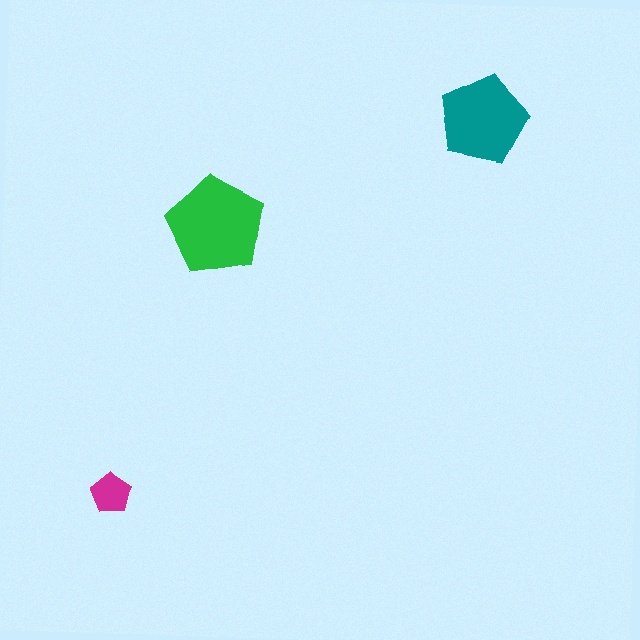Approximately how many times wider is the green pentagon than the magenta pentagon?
About 2.5 times wider.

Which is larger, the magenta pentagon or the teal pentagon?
The teal one.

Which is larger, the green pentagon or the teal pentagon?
The green one.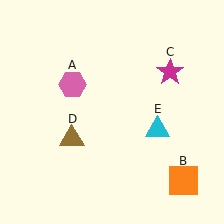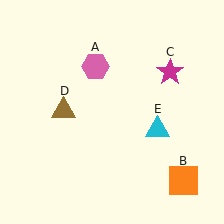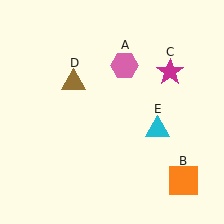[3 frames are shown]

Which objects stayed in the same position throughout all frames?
Orange square (object B) and magenta star (object C) and cyan triangle (object E) remained stationary.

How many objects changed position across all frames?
2 objects changed position: pink hexagon (object A), brown triangle (object D).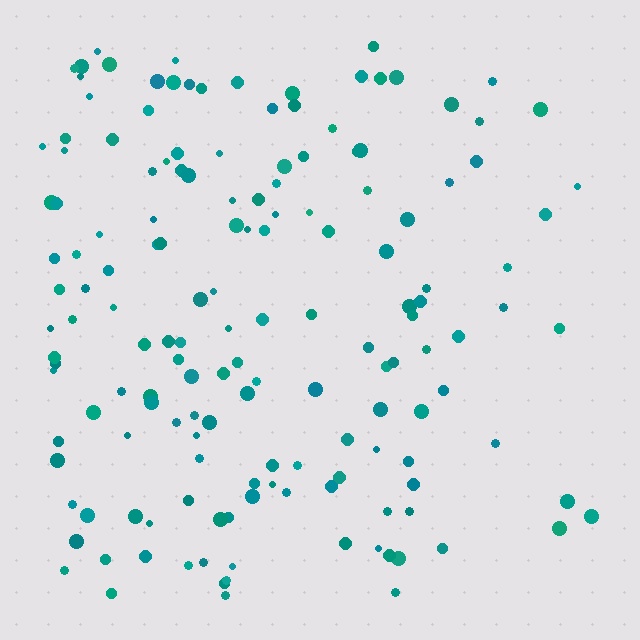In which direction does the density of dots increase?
From right to left, with the left side densest.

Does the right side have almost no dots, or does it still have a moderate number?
Still a moderate number, just noticeably fewer than the left.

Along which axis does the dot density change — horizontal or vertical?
Horizontal.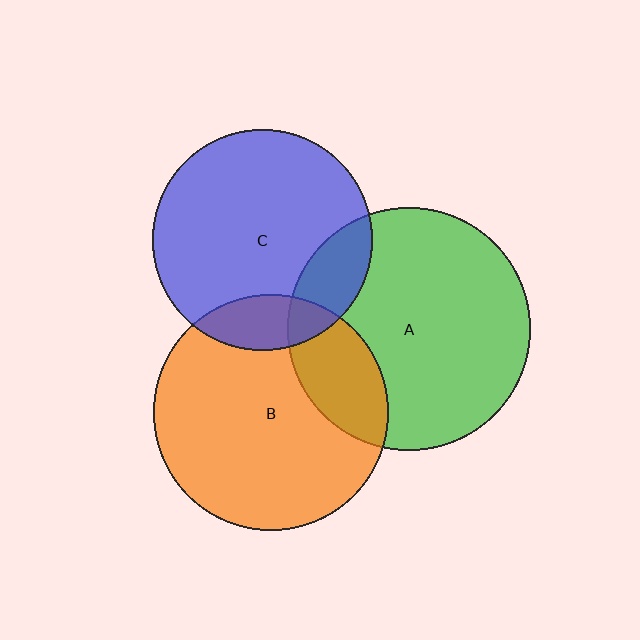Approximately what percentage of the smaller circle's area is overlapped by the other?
Approximately 15%.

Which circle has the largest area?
Circle A (green).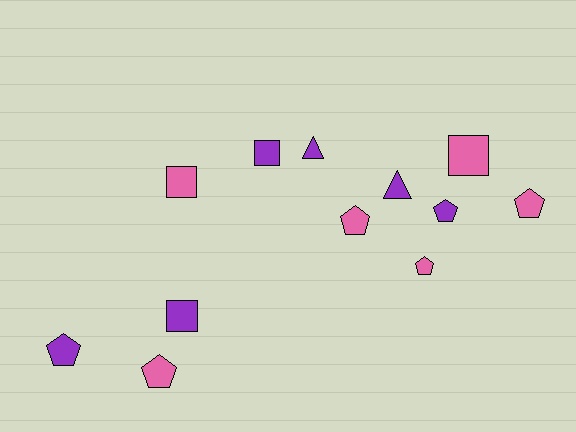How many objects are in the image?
There are 12 objects.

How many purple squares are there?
There are 2 purple squares.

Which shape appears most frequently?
Pentagon, with 6 objects.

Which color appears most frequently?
Pink, with 6 objects.